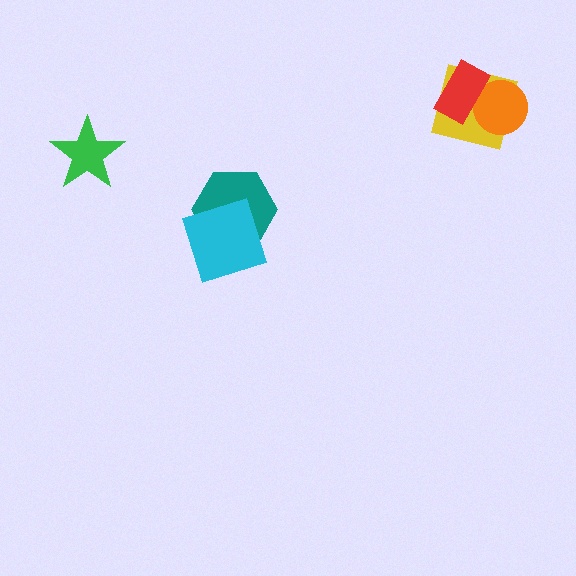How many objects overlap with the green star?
0 objects overlap with the green star.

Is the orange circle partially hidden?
Yes, it is partially covered by another shape.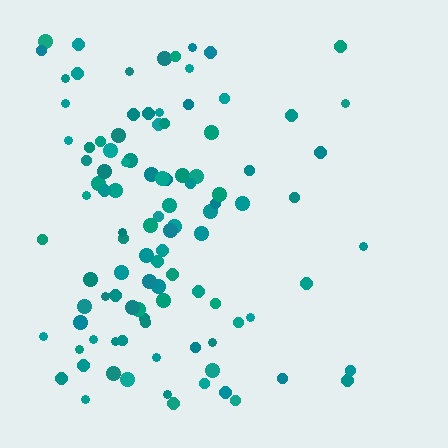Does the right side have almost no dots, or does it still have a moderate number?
Still a moderate number, just noticeably fewer than the left.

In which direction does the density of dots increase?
From right to left, with the left side densest.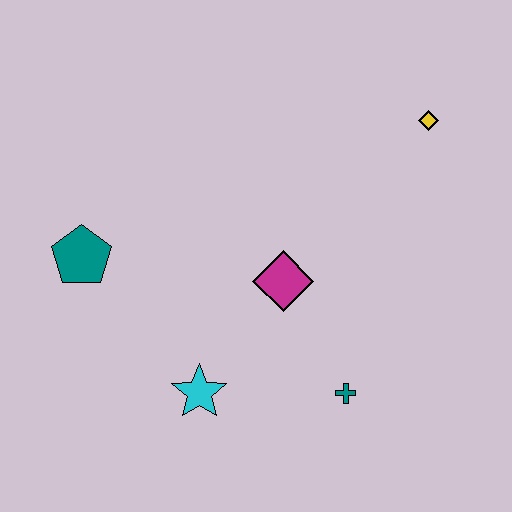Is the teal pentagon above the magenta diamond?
Yes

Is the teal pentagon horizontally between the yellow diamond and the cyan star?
No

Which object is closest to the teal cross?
The magenta diamond is closest to the teal cross.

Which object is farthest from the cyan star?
The yellow diamond is farthest from the cyan star.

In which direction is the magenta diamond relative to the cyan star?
The magenta diamond is above the cyan star.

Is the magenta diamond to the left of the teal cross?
Yes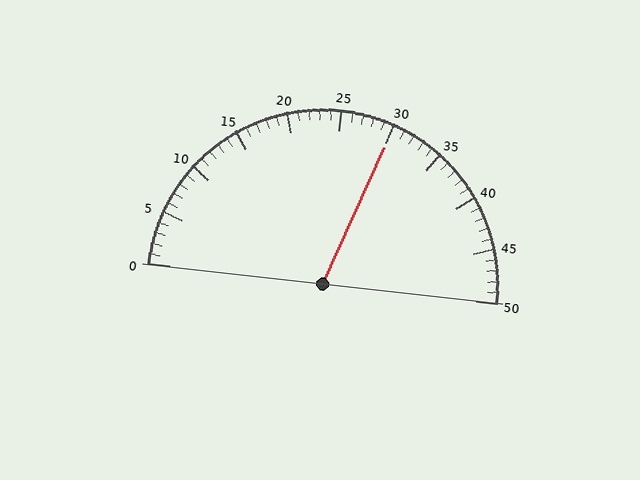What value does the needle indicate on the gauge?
The needle indicates approximately 30.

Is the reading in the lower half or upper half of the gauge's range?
The reading is in the upper half of the range (0 to 50).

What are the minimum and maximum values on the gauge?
The gauge ranges from 0 to 50.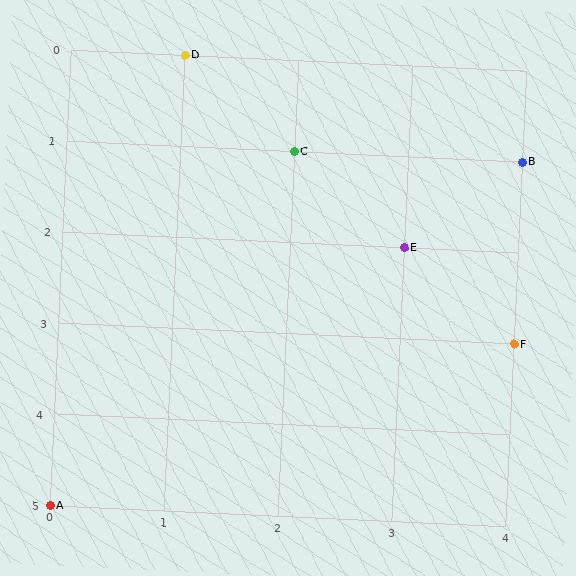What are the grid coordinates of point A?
Point A is at grid coordinates (0, 5).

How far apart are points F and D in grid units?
Points F and D are 3 columns and 3 rows apart (about 4.2 grid units diagonally).